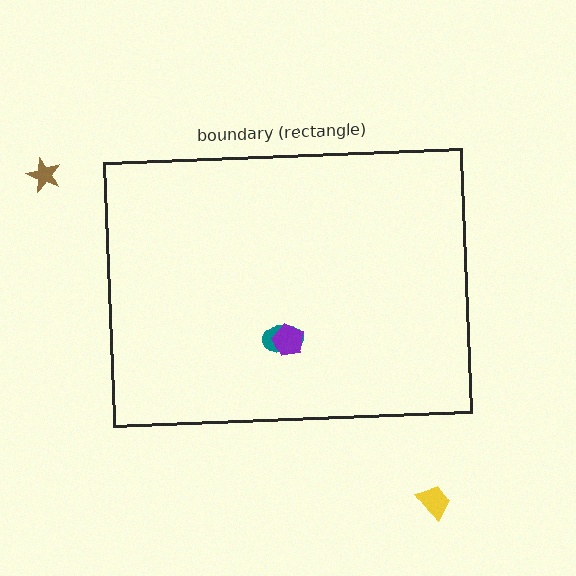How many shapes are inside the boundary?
2 inside, 2 outside.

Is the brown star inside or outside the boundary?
Outside.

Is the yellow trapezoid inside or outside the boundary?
Outside.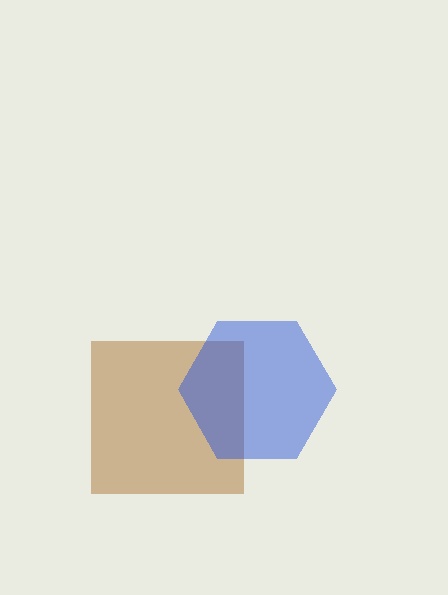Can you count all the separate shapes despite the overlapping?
Yes, there are 2 separate shapes.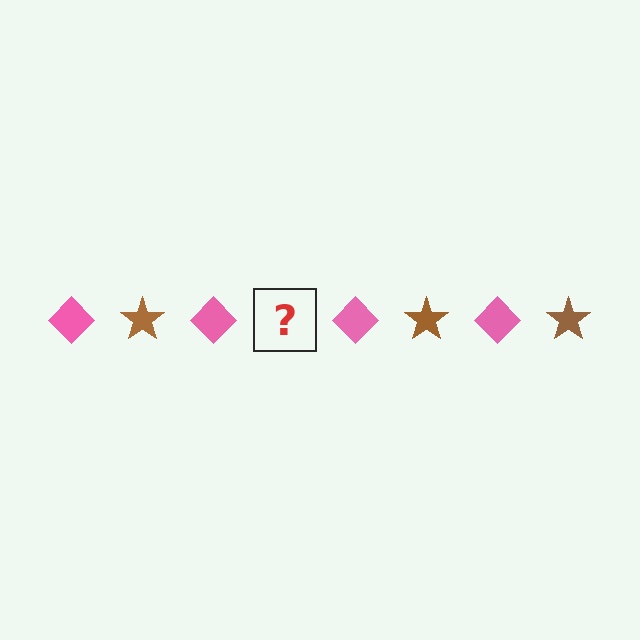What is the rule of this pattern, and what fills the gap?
The rule is that the pattern alternates between pink diamond and brown star. The gap should be filled with a brown star.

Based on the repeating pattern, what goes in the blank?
The blank should be a brown star.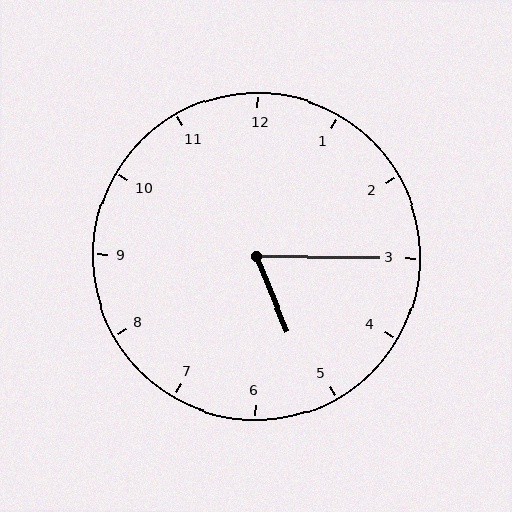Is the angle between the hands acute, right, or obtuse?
It is acute.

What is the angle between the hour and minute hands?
Approximately 68 degrees.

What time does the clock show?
5:15.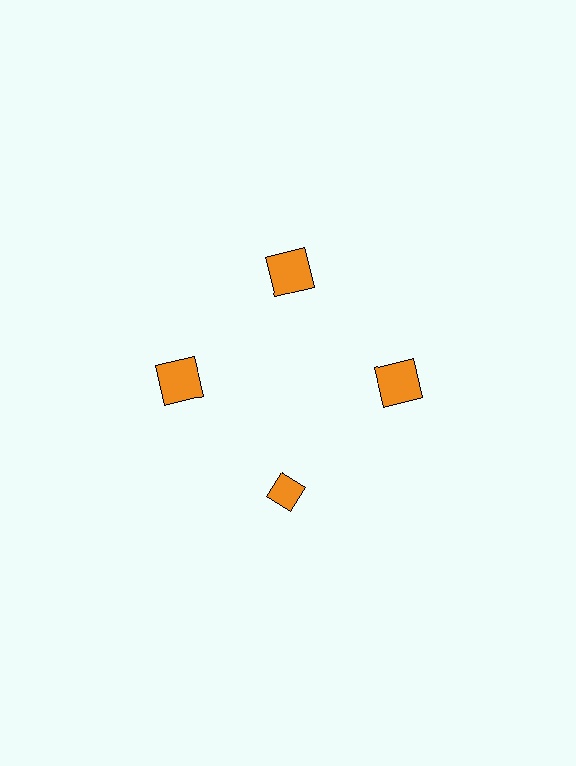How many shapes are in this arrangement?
There are 4 shapes arranged in a ring pattern.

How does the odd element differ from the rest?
It has a different shape: diamond instead of square.